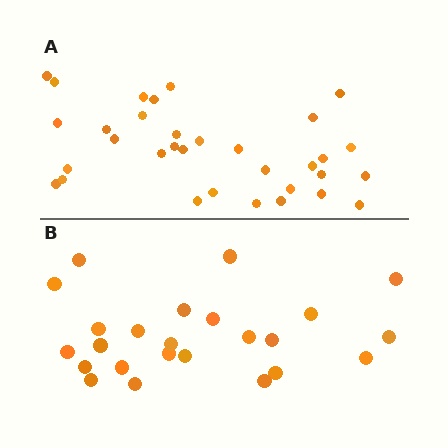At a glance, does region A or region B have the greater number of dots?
Region A (the top region) has more dots.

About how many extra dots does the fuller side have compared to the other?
Region A has roughly 8 or so more dots than region B.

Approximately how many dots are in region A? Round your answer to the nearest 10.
About 30 dots. (The exact count is 33, which rounds to 30.)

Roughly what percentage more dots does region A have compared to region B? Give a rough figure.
About 40% more.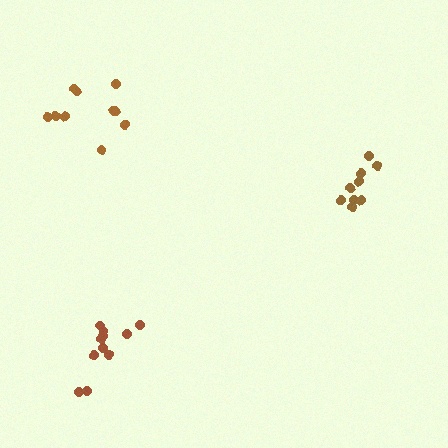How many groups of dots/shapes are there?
There are 3 groups.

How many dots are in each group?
Group 1: 9 dots, Group 2: 10 dots, Group 3: 11 dots (30 total).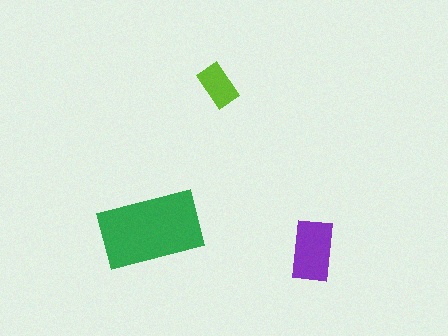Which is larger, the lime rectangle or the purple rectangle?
The purple one.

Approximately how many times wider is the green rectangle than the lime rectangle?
About 2.5 times wider.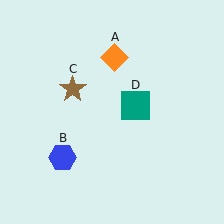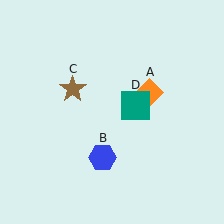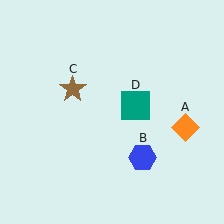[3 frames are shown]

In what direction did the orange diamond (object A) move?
The orange diamond (object A) moved down and to the right.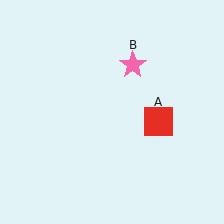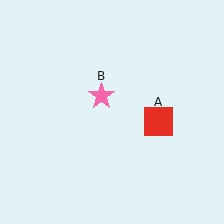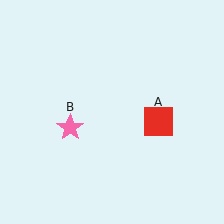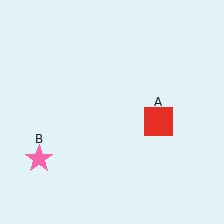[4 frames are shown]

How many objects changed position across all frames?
1 object changed position: pink star (object B).